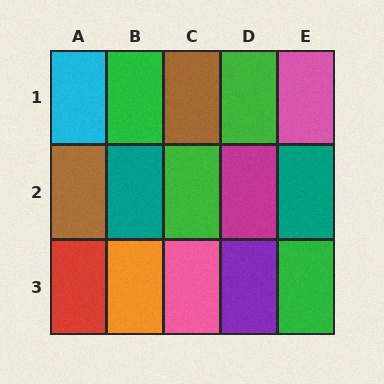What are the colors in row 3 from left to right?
Red, orange, pink, purple, green.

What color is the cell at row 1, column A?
Cyan.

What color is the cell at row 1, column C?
Brown.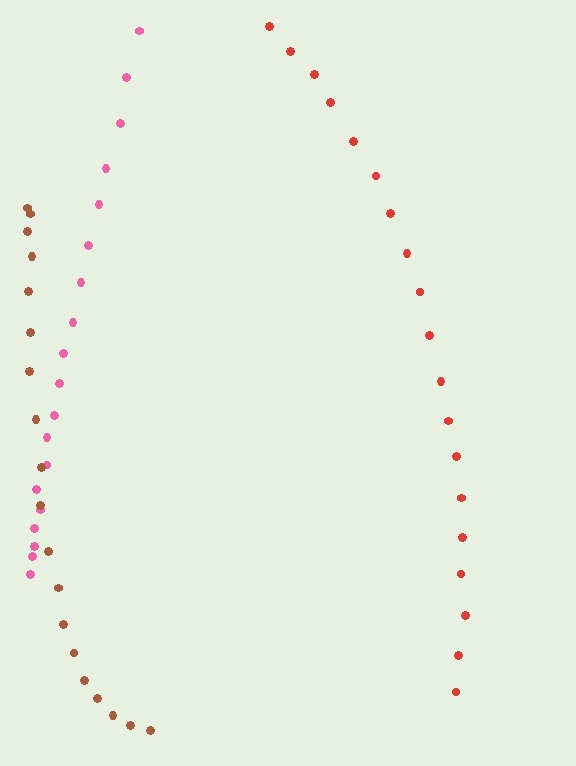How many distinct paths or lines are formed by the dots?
There are 3 distinct paths.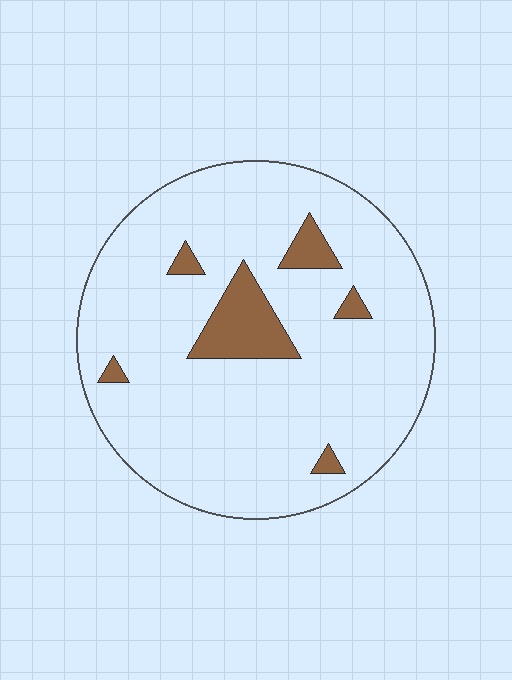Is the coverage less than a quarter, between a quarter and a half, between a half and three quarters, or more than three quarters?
Less than a quarter.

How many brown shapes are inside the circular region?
6.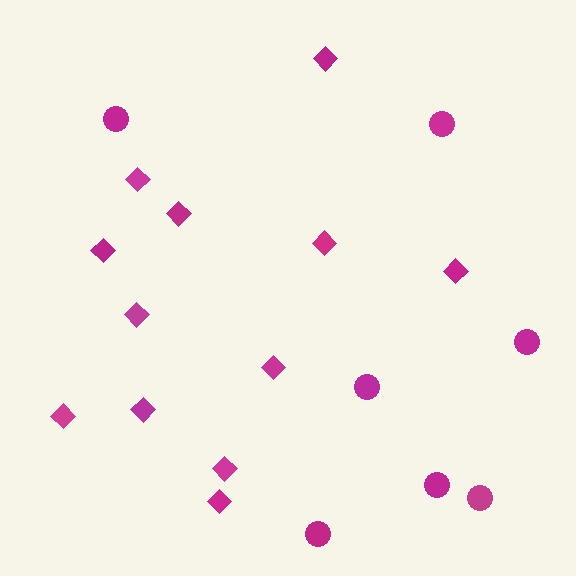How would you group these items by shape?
There are 2 groups: one group of circles (7) and one group of diamonds (12).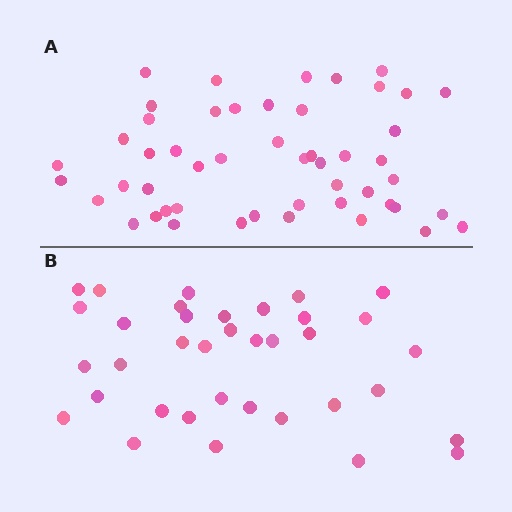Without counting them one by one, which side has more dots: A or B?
Region A (the top region) has more dots.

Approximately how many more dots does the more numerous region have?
Region A has approximately 15 more dots than region B.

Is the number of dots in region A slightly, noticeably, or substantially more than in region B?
Region A has noticeably more, but not dramatically so. The ratio is roughly 1.4 to 1.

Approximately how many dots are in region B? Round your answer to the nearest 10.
About 40 dots. (The exact count is 36, which rounds to 40.)